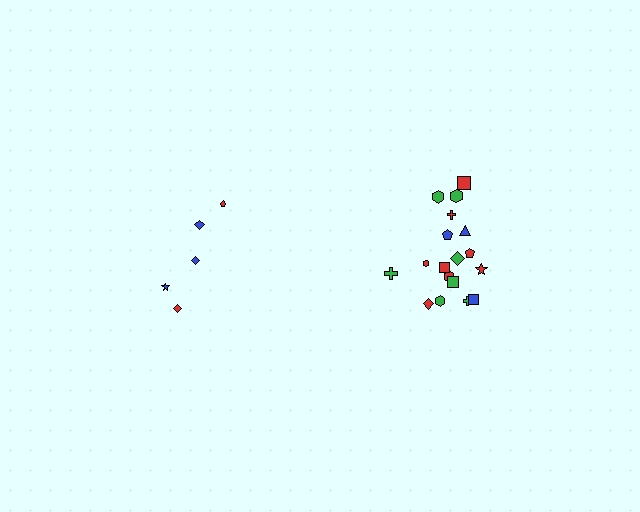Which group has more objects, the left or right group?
The right group.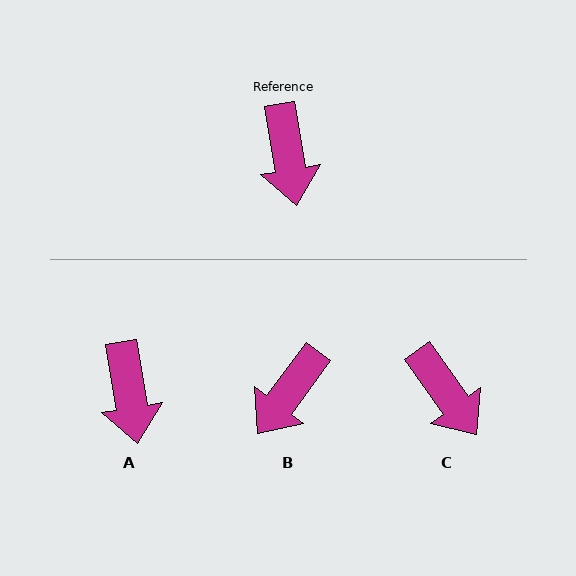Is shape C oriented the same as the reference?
No, it is off by about 26 degrees.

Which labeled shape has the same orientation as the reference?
A.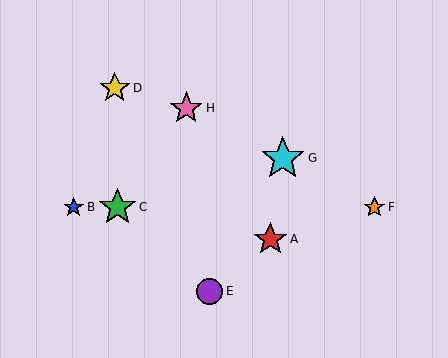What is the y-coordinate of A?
Object A is at y≈239.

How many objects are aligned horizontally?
3 objects (B, C, F) are aligned horizontally.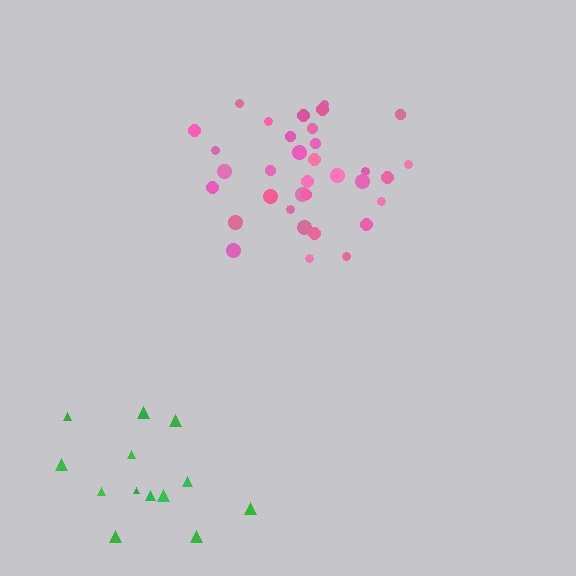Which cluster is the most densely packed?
Pink.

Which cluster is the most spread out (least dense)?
Green.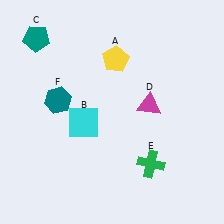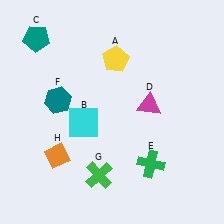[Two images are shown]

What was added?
A green cross (G), an orange diamond (H) were added in Image 2.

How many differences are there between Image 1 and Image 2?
There are 2 differences between the two images.